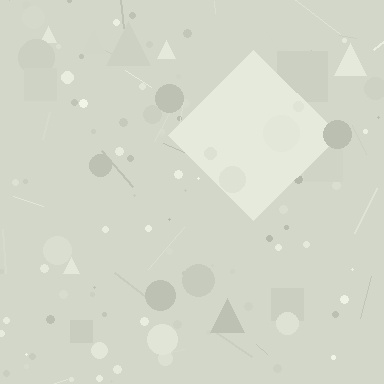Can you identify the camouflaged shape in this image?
The camouflaged shape is a diamond.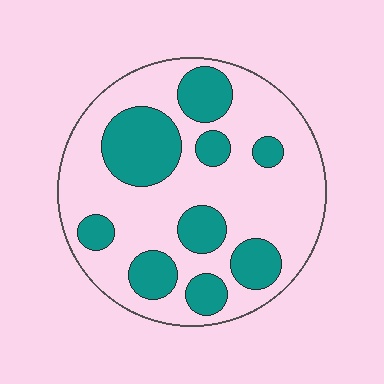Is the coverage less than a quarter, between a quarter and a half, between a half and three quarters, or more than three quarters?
Between a quarter and a half.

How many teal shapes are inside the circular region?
9.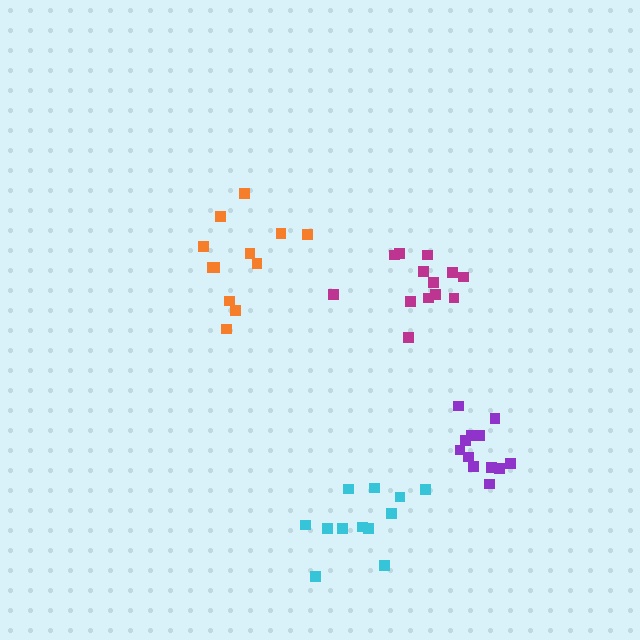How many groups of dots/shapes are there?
There are 4 groups.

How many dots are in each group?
Group 1: 12 dots, Group 2: 12 dots, Group 3: 12 dots, Group 4: 13 dots (49 total).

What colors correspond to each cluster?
The clusters are colored: orange, cyan, purple, magenta.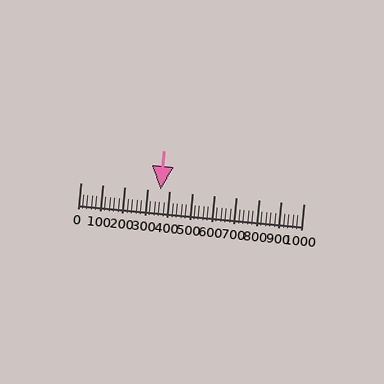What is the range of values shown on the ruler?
The ruler shows values from 0 to 1000.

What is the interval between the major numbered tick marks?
The major tick marks are spaced 100 units apart.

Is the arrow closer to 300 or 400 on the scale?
The arrow is closer to 400.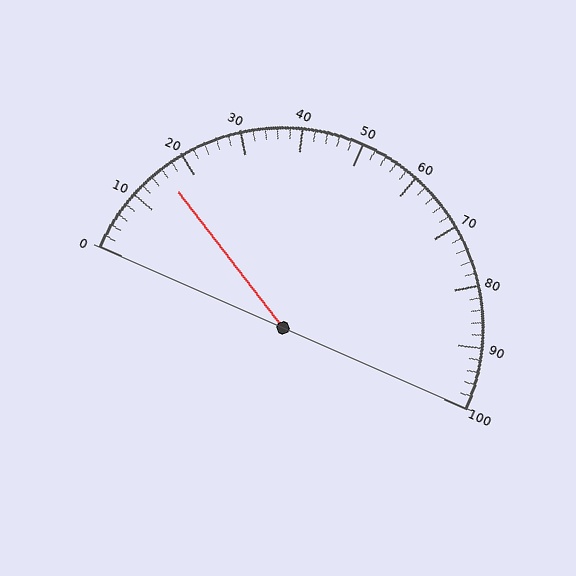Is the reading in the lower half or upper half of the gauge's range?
The reading is in the lower half of the range (0 to 100).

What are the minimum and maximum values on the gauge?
The gauge ranges from 0 to 100.